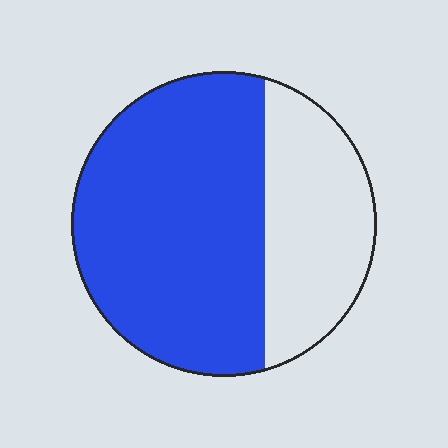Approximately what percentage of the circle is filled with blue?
Approximately 65%.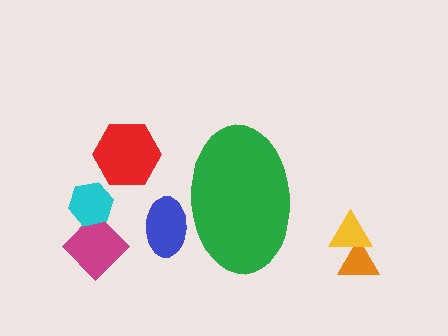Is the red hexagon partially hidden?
No, the red hexagon is fully visible.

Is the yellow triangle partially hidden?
No, the yellow triangle is fully visible.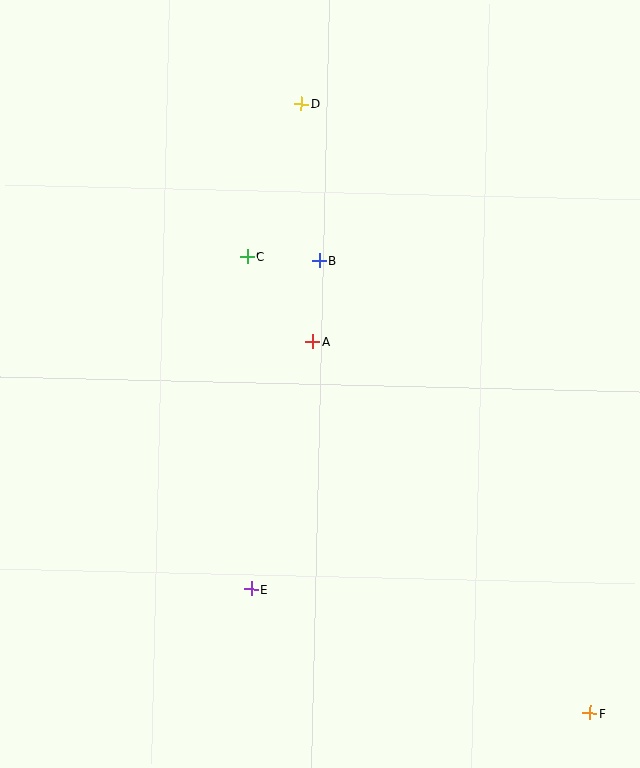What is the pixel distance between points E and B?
The distance between E and B is 336 pixels.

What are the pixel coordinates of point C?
Point C is at (247, 257).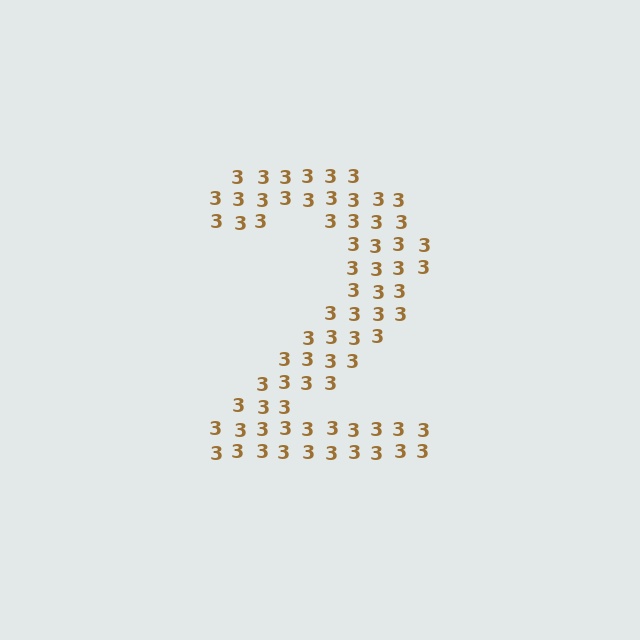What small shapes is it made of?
It is made of small digit 3's.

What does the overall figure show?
The overall figure shows the digit 2.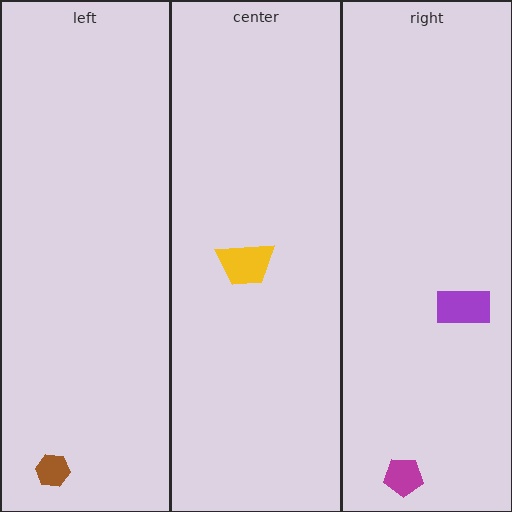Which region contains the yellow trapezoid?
The center region.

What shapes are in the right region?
The purple rectangle, the magenta pentagon.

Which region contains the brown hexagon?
The left region.